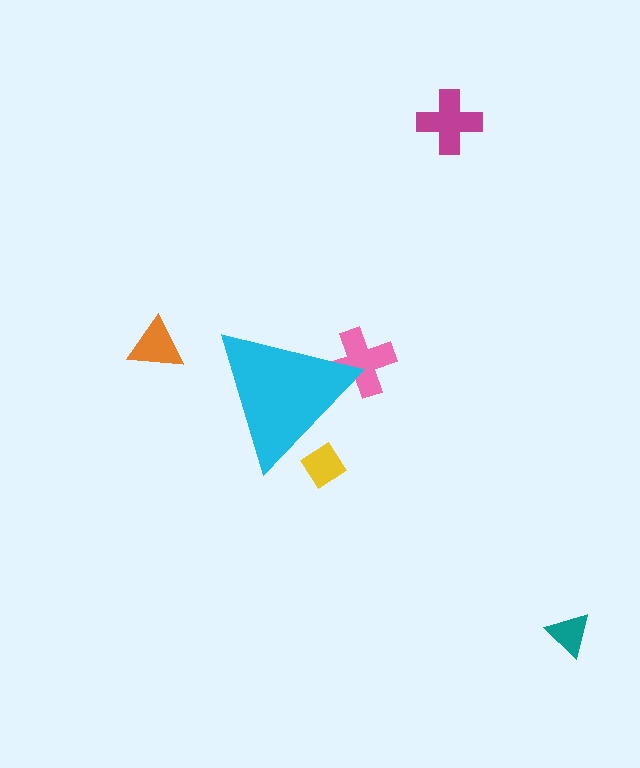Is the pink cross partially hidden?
Yes, the pink cross is partially hidden behind the cyan triangle.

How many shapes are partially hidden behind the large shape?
2 shapes are partially hidden.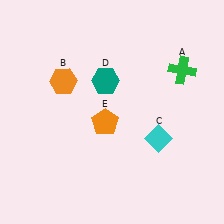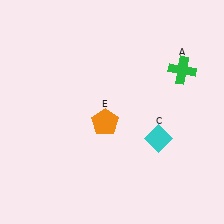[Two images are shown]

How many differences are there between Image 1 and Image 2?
There are 2 differences between the two images.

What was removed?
The orange hexagon (B), the teal hexagon (D) were removed in Image 2.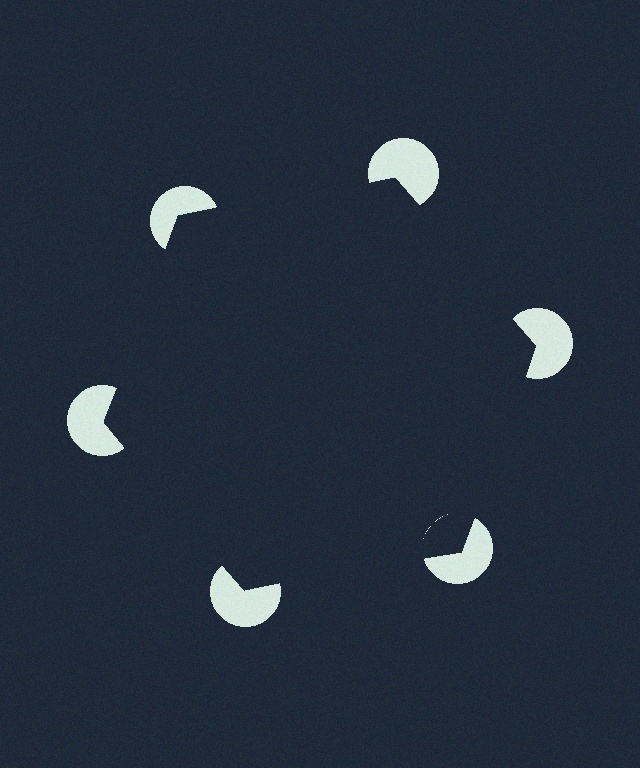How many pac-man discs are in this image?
There are 6 — one at each vertex of the illusory hexagon.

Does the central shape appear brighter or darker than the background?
It typically appears slightly darker than the background, even though no actual brightness change is drawn.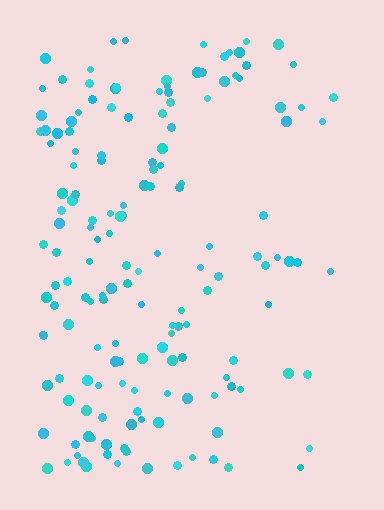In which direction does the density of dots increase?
From right to left, with the left side densest.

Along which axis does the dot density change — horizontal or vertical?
Horizontal.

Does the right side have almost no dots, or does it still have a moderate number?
Still a moderate number, just noticeably fewer than the left.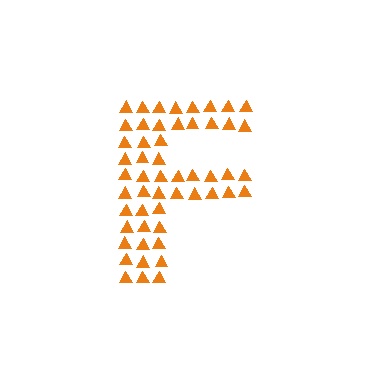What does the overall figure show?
The overall figure shows the letter F.